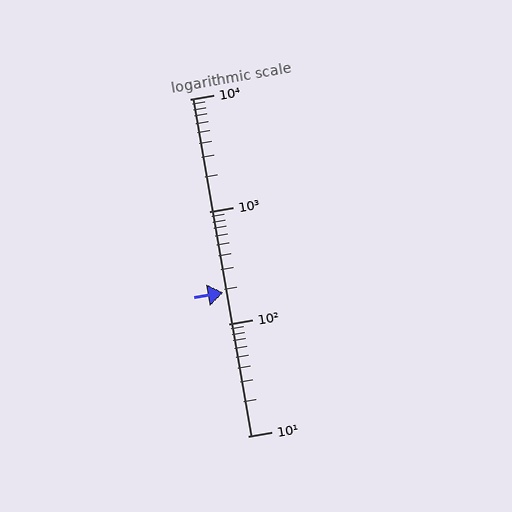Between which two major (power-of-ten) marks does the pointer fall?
The pointer is between 100 and 1000.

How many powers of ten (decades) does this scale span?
The scale spans 3 decades, from 10 to 10000.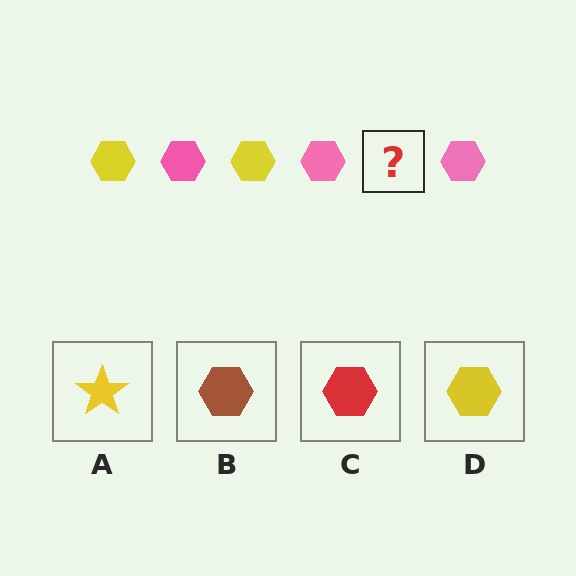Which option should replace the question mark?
Option D.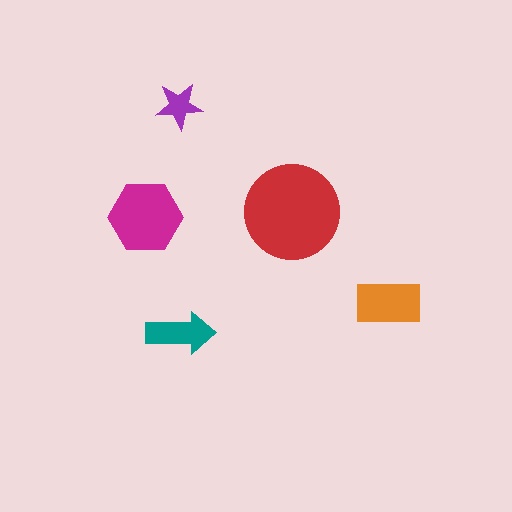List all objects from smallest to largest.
The purple star, the teal arrow, the orange rectangle, the magenta hexagon, the red circle.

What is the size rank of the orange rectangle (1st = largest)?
3rd.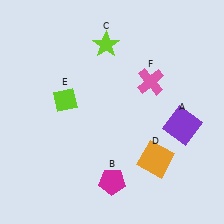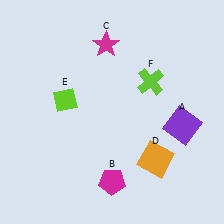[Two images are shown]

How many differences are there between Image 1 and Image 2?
There are 2 differences between the two images.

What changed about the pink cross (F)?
In Image 1, F is pink. In Image 2, it changed to lime.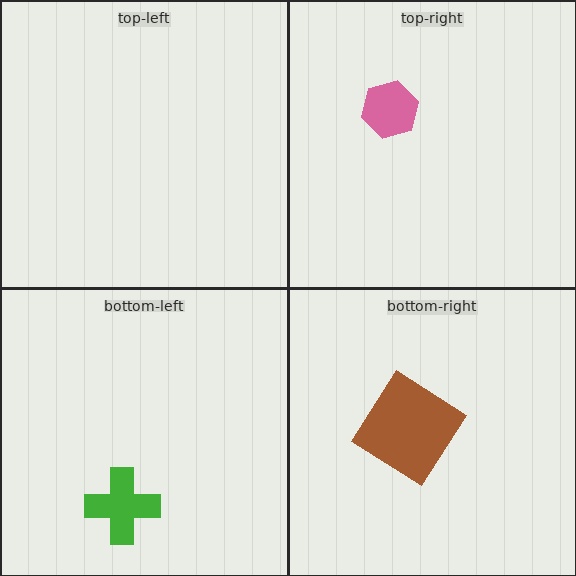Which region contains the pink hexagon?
The top-right region.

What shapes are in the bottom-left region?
The green cross.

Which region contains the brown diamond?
The bottom-right region.